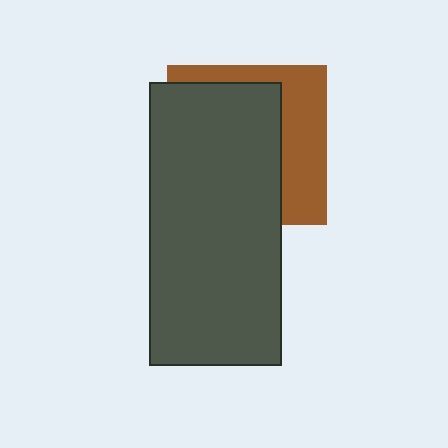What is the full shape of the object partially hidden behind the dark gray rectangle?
The partially hidden object is a brown square.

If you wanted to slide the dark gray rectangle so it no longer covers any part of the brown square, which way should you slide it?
Slide it left — that is the most direct way to separate the two shapes.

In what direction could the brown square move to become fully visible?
The brown square could move right. That would shift it out from behind the dark gray rectangle entirely.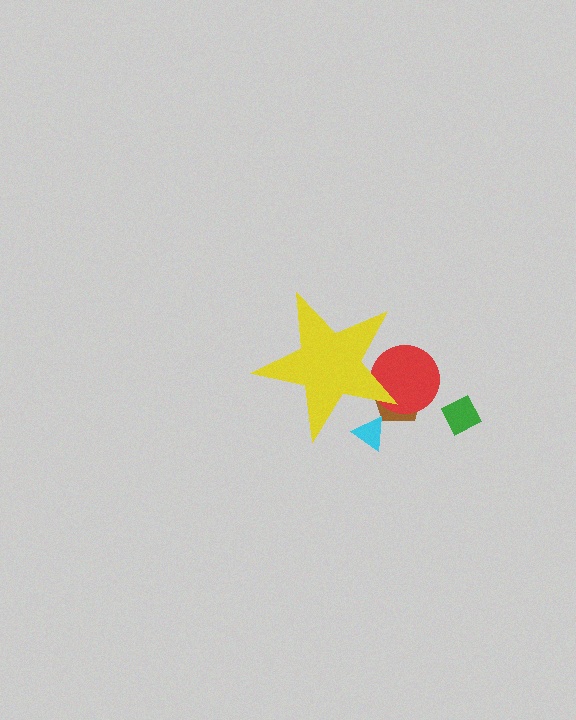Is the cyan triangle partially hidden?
Yes, the cyan triangle is partially hidden behind the yellow star.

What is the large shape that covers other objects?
A yellow star.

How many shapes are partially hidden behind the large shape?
3 shapes are partially hidden.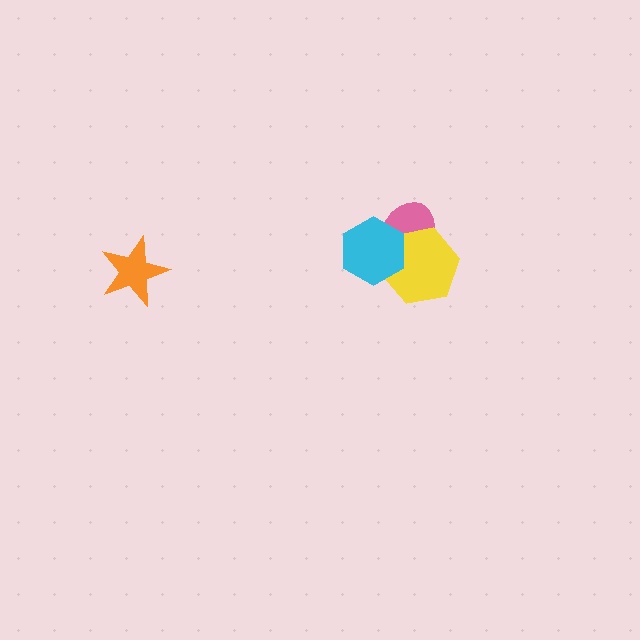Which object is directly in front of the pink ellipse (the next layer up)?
The yellow hexagon is directly in front of the pink ellipse.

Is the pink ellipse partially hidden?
Yes, it is partially covered by another shape.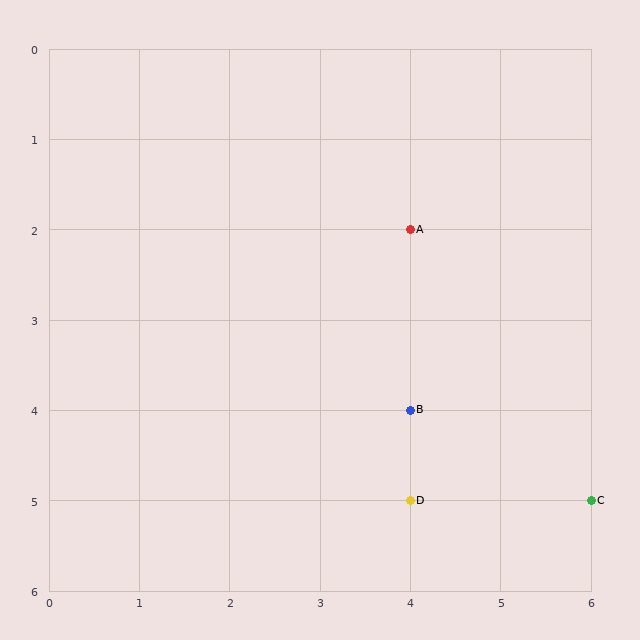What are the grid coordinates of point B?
Point B is at grid coordinates (4, 4).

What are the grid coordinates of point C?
Point C is at grid coordinates (6, 5).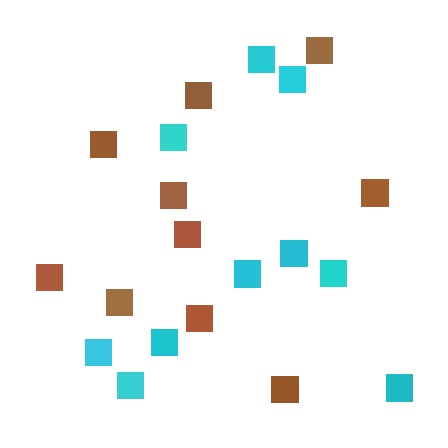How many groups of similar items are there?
There are 2 groups: one group of cyan squares (10) and one group of brown squares (10).